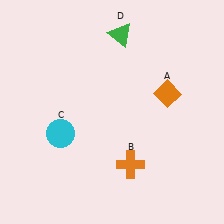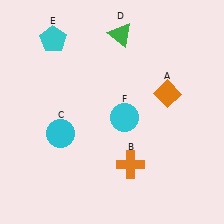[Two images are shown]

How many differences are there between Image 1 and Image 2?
There are 2 differences between the two images.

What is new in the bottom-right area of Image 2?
A cyan circle (F) was added in the bottom-right area of Image 2.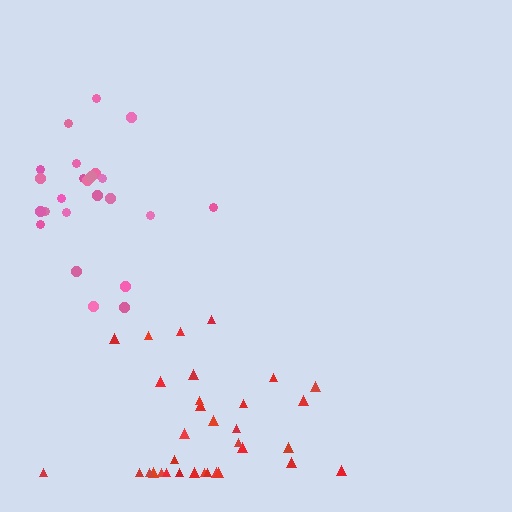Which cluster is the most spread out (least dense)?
Red.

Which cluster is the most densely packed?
Pink.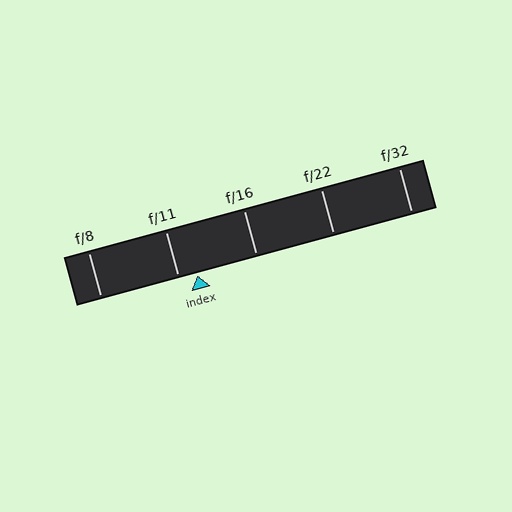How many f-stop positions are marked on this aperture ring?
There are 5 f-stop positions marked.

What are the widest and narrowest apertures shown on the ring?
The widest aperture shown is f/8 and the narrowest is f/32.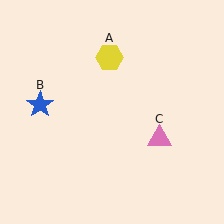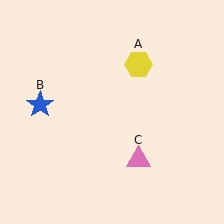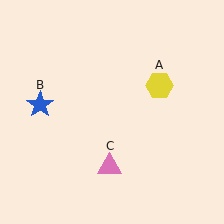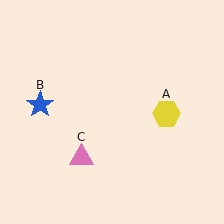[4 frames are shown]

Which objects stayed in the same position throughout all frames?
Blue star (object B) remained stationary.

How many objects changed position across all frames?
2 objects changed position: yellow hexagon (object A), pink triangle (object C).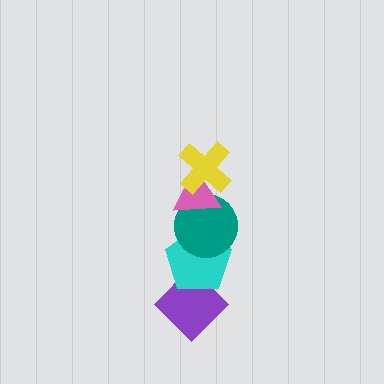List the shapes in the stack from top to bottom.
From top to bottom: the yellow cross, the pink triangle, the teal circle, the cyan pentagon, the purple diamond.